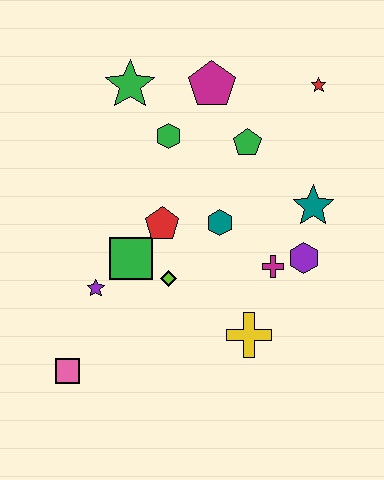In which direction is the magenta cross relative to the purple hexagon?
The magenta cross is to the left of the purple hexagon.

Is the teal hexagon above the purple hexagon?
Yes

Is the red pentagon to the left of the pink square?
No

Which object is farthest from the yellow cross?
The green star is farthest from the yellow cross.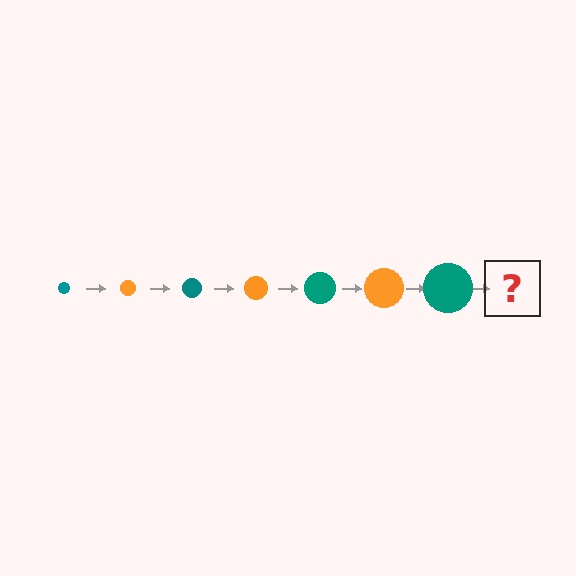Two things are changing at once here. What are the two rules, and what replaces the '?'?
The two rules are that the circle grows larger each step and the color cycles through teal and orange. The '?' should be an orange circle, larger than the previous one.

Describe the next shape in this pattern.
It should be an orange circle, larger than the previous one.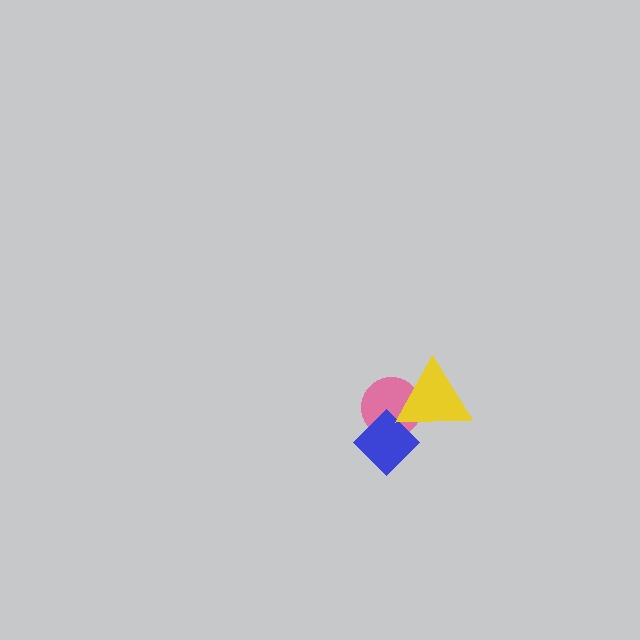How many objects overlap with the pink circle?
2 objects overlap with the pink circle.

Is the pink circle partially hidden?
Yes, it is partially covered by another shape.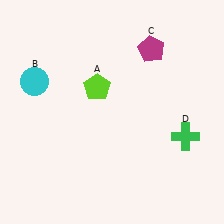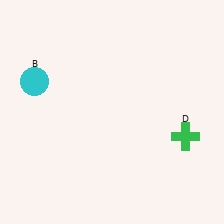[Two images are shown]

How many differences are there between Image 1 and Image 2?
There are 2 differences between the two images.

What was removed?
The magenta pentagon (C), the lime pentagon (A) were removed in Image 2.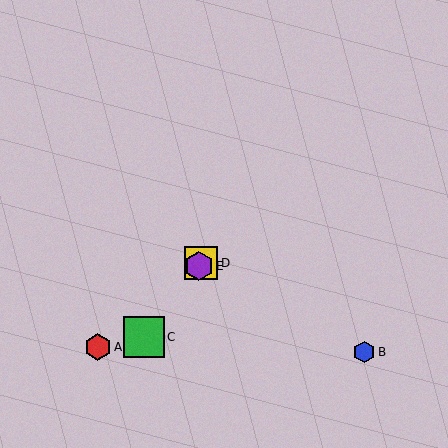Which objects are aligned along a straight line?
Objects C, D, E are aligned along a straight line.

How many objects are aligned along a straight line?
3 objects (C, D, E) are aligned along a straight line.